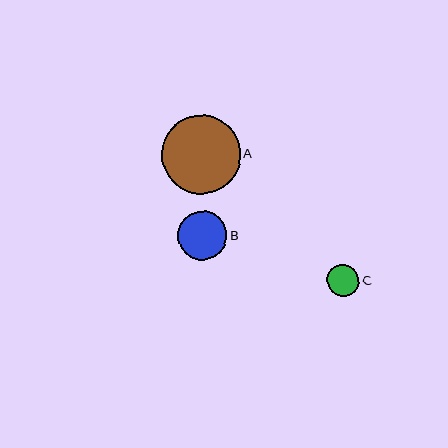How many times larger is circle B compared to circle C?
Circle B is approximately 1.5 times the size of circle C.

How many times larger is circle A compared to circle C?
Circle A is approximately 2.4 times the size of circle C.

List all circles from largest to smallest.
From largest to smallest: A, B, C.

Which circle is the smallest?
Circle C is the smallest with a size of approximately 32 pixels.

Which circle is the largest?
Circle A is the largest with a size of approximately 79 pixels.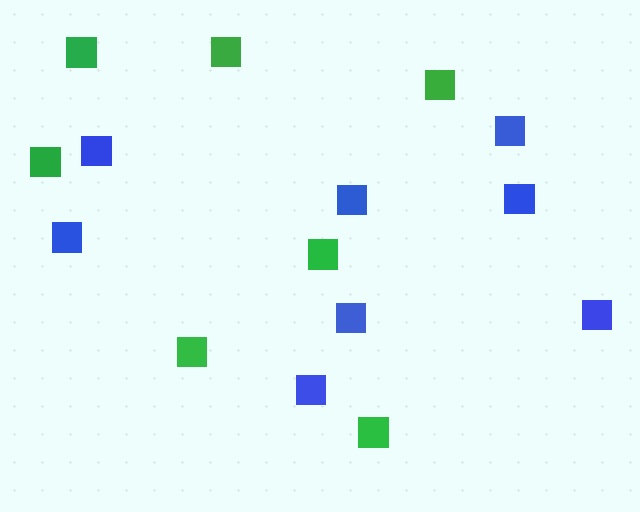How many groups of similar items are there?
There are 2 groups: one group of green squares (7) and one group of blue squares (8).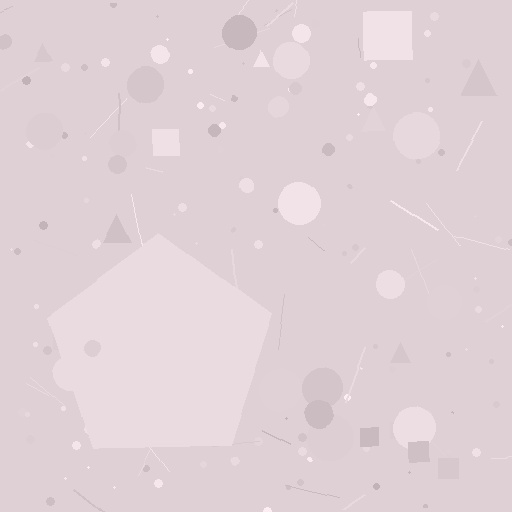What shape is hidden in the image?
A pentagon is hidden in the image.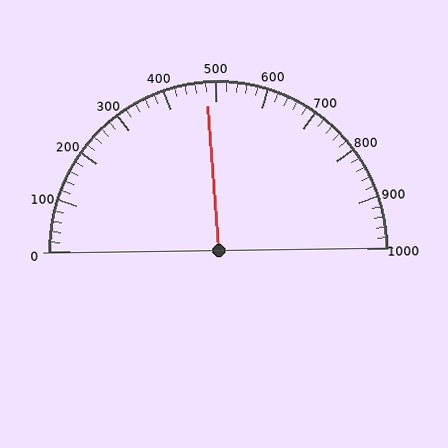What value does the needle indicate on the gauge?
The needle indicates approximately 480.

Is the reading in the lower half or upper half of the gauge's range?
The reading is in the lower half of the range (0 to 1000).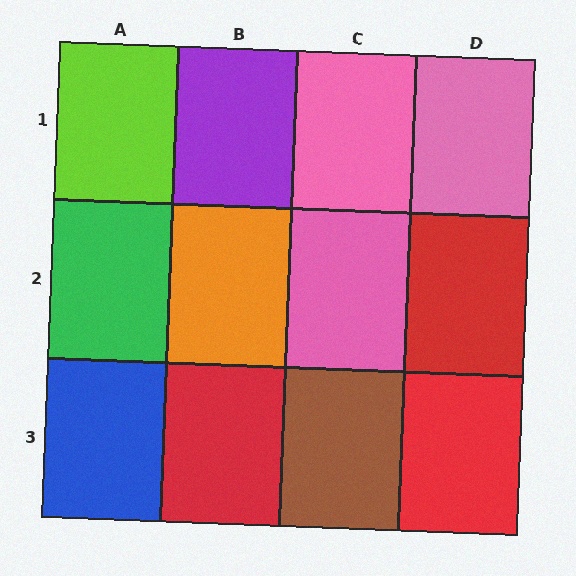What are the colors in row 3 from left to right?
Blue, red, brown, red.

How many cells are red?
3 cells are red.